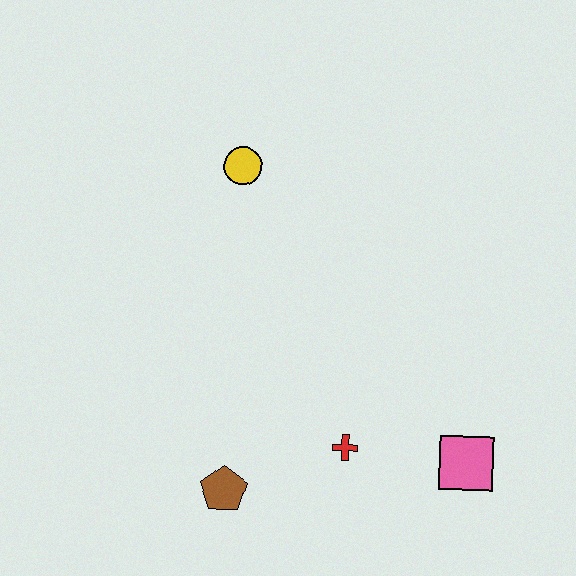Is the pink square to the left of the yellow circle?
No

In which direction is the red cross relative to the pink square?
The red cross is to the left of the pink square.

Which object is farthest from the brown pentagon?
The yellow circle is farthest from the brown pentagon.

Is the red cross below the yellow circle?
Yes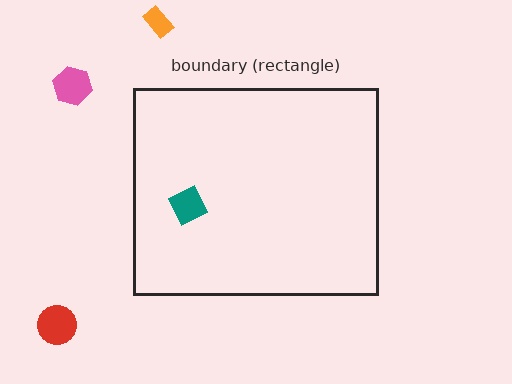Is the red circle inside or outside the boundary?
Outside.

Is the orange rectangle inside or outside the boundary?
Outside.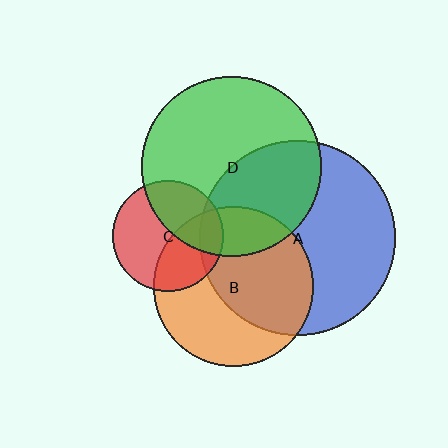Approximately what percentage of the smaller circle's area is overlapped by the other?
Approximately 40%.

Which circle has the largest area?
Circle A (blue).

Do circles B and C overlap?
Yes.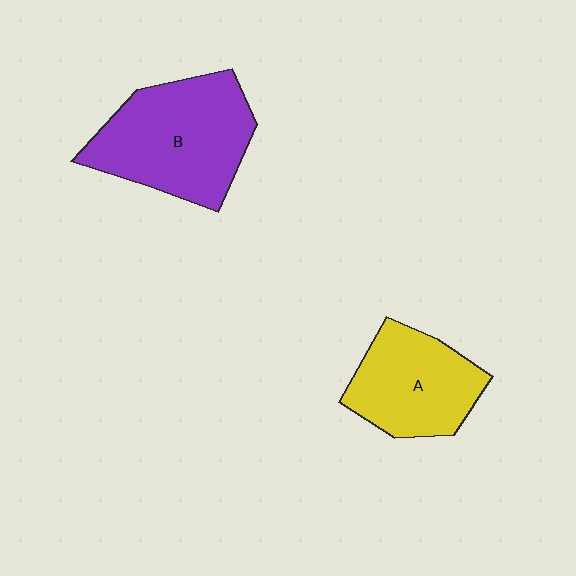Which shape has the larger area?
Shape B (purple).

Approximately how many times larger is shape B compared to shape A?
Approximately 1.4 times.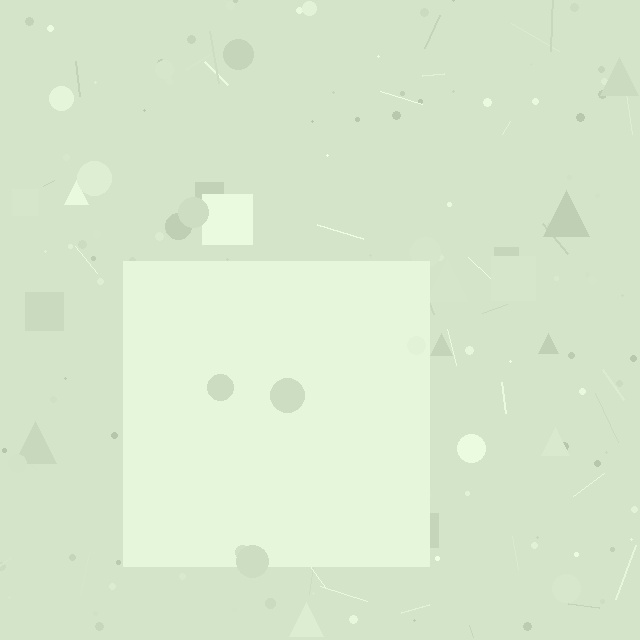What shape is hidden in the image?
A square is hidden in the image.